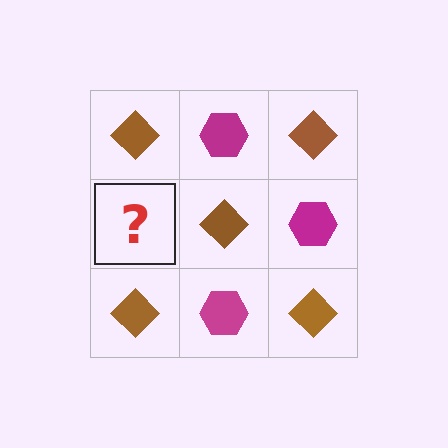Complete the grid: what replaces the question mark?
The question mark should be replaced with a magenta hexagon.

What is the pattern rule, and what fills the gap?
The rule is that it alternates brown diamond and magenta hexagon in a checkerboard pattern. The gap should be filled with a magenta hexagon.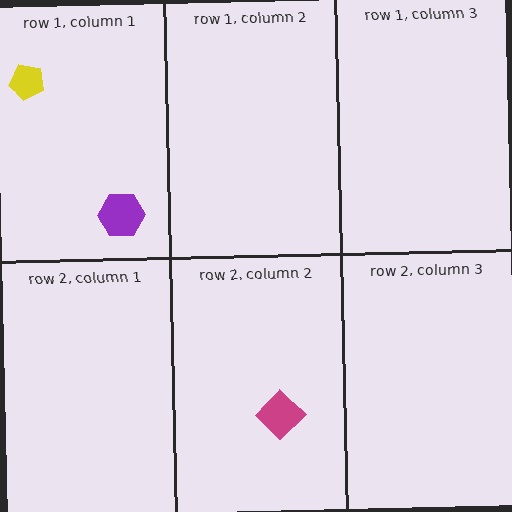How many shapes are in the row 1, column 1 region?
2.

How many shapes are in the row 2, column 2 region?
1.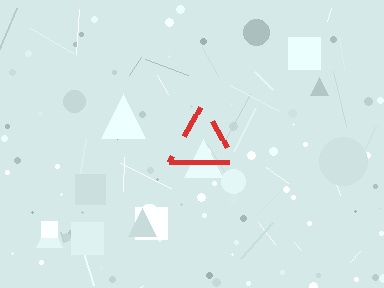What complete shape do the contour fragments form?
The contour fragments form a triangle.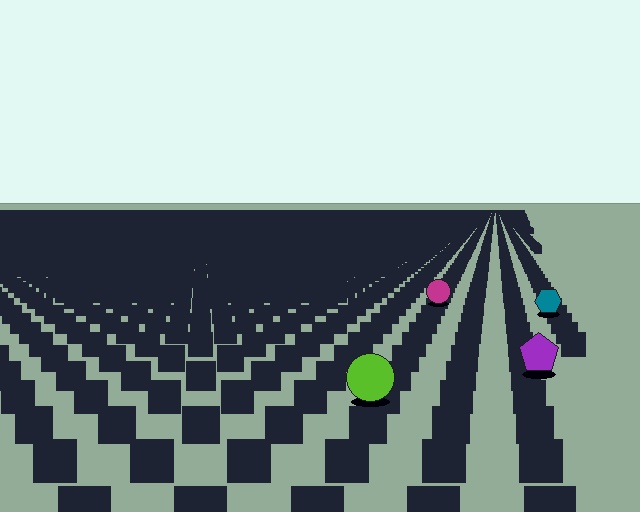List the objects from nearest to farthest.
From nearest to farthest: the lime circle, the purple pentagon, the teal hexagon, the magenta circle.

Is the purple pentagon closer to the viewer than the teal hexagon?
Yes. The purple pentagon is closer — you can tell from the texture gradient: the ground texture is coarser near it.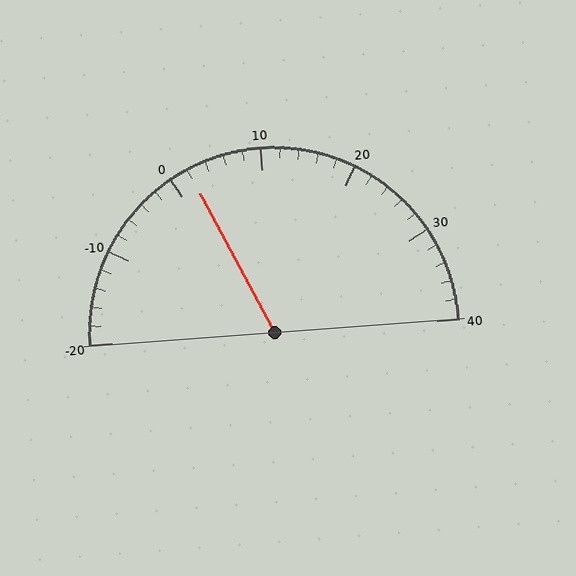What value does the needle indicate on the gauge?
The needle indicates approximately 2.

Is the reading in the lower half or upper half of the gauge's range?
The reading is in the lower half of the range (-20 to 40).